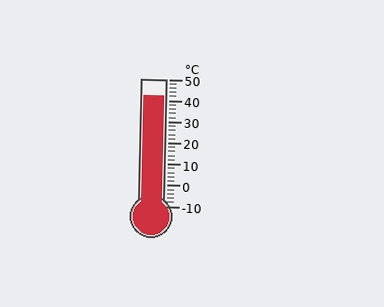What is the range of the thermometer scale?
The thermometer scale ranges from -10°C to 50°C.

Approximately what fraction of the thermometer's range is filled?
The thermometer is filled to approximately 85% of its range.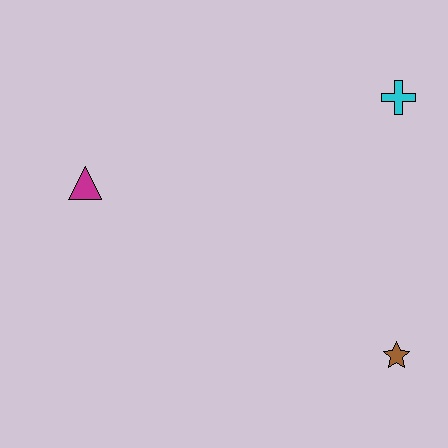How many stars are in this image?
There is 1 star.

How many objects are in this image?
There are 3 objects.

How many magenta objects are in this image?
There is 1 magenta object.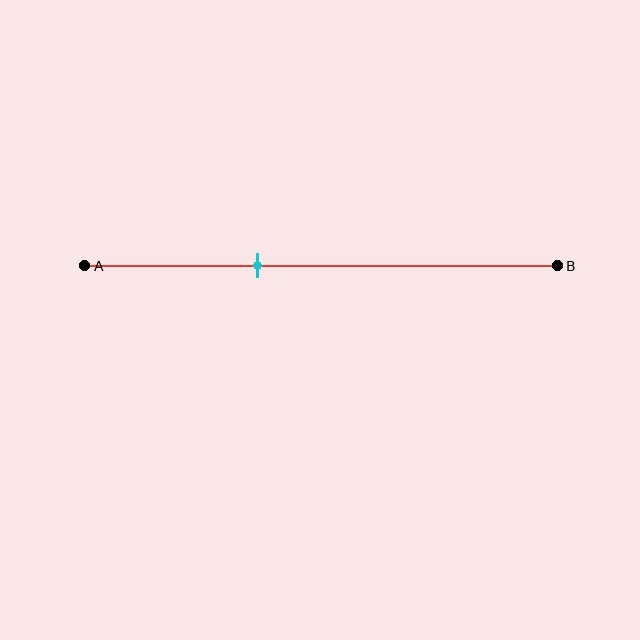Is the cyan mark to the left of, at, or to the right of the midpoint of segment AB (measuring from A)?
The cyan mark is to the left of the midpoint of segment AB.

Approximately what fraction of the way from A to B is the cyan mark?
The cyan mark is approximately 35% of the way from A to B.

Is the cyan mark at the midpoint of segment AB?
No, the mark is at about 35% from A, not at the 50% midpoint.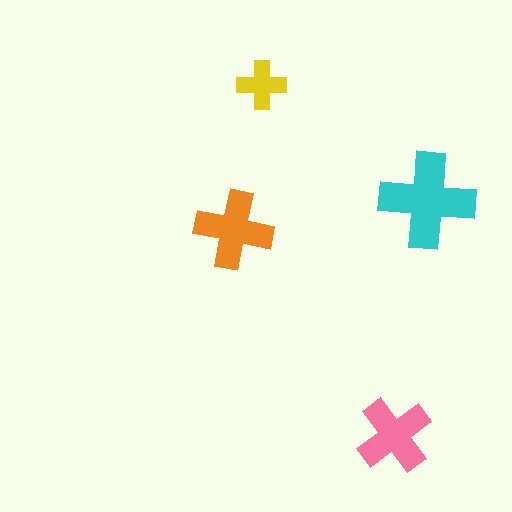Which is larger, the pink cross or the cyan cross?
The cyan one.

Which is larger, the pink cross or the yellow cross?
The pink one.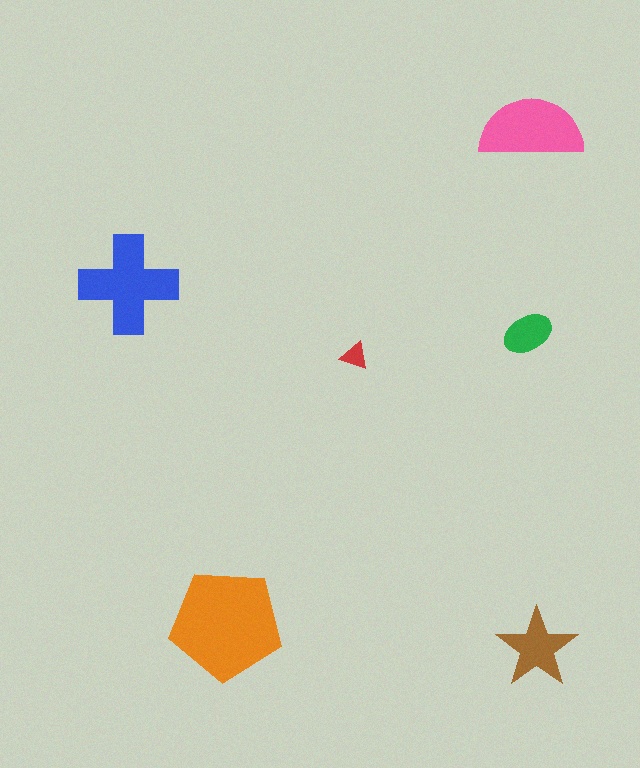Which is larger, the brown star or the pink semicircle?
The pink semicircle.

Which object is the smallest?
The red triangle.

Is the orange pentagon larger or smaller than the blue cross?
Larger.